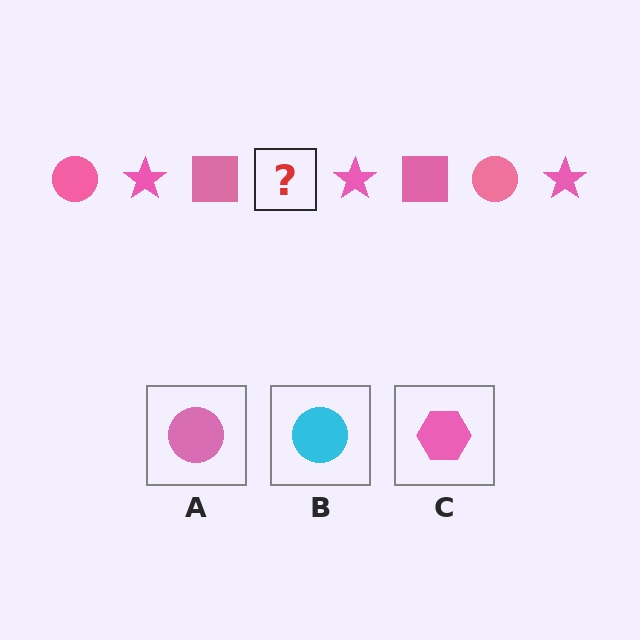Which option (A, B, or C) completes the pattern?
A.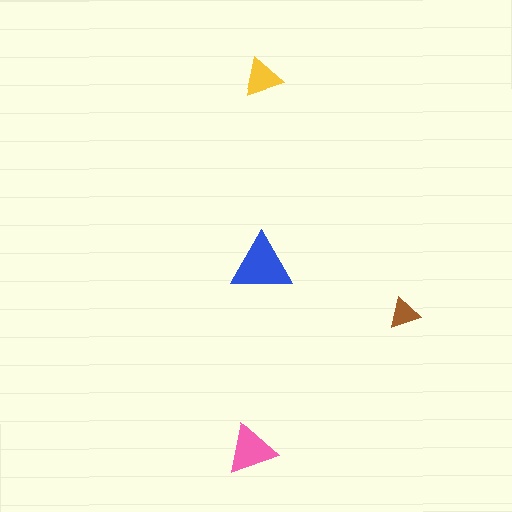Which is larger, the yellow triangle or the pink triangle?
The pink one.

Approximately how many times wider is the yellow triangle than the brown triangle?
About 1.5 times wider.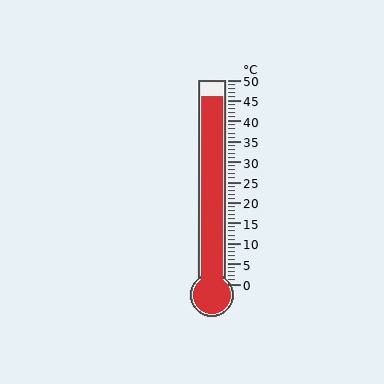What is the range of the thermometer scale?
The thermometer scale ranges from 0°C to 50°C.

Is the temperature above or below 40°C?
The temperature is above 40°C.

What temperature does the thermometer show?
The thermometer shows approximately 46°C.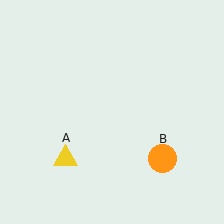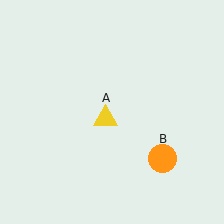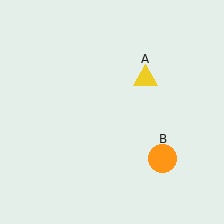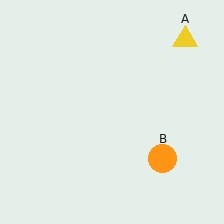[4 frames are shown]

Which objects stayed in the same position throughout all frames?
Orange circle (object B) remained stationary.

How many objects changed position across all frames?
1 object changed position: yellow triangle (object A).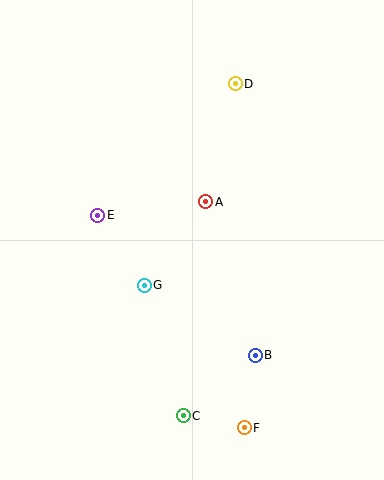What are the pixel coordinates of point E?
Point E is at (98, 215).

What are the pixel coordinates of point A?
Point A is at (206, 202).